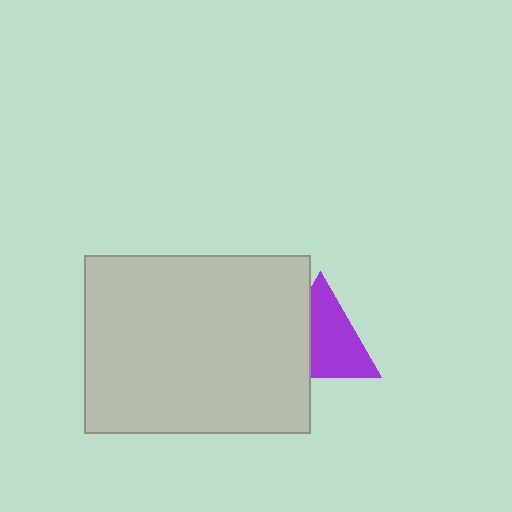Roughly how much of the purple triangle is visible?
About half of it is visible (roughly 64%).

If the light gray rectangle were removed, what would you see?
You would see the complete purple triangle.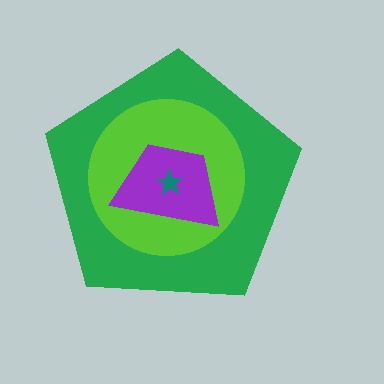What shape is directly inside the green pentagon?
The lime circle.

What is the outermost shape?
The green pentagon.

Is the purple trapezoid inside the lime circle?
Yes.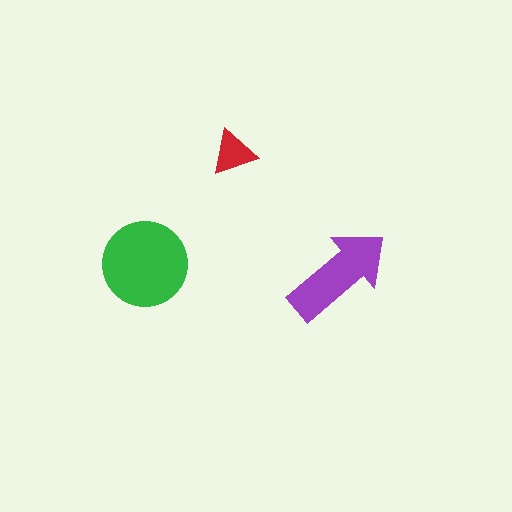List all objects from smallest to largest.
The red triangle, the purple arrow, the green circle.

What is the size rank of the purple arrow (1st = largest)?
2nd.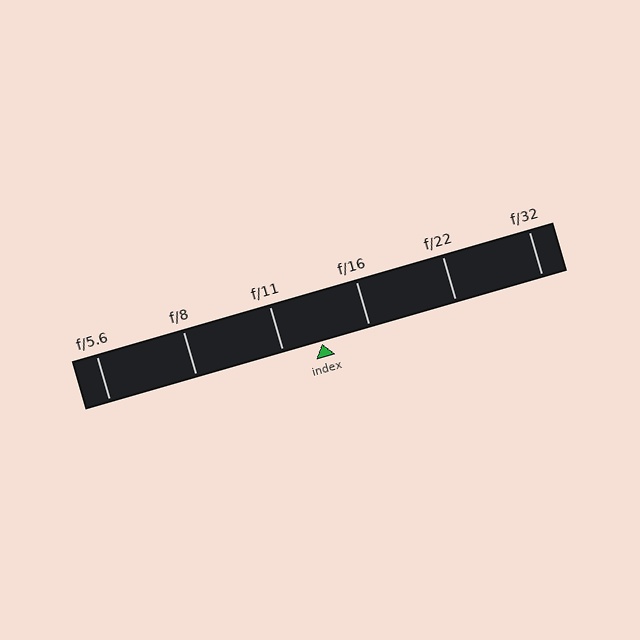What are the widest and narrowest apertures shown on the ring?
The widest aperture shown is f/5.6 and the narrowest is f/32.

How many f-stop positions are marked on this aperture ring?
There are 6 f-stop positions marked.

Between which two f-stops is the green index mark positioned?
The index mark is between f/11 and f/16.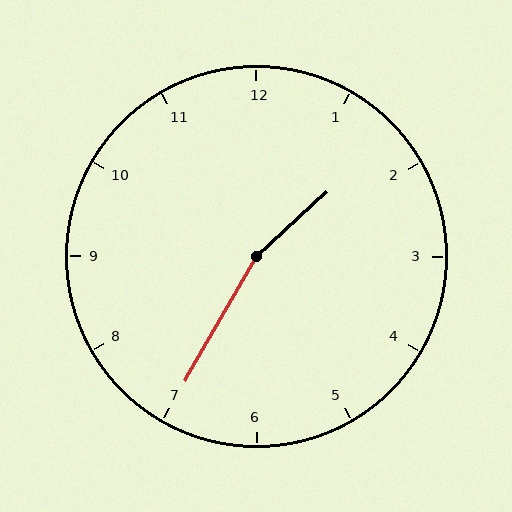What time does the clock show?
1:35.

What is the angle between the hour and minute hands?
Approximately 162 degrees.